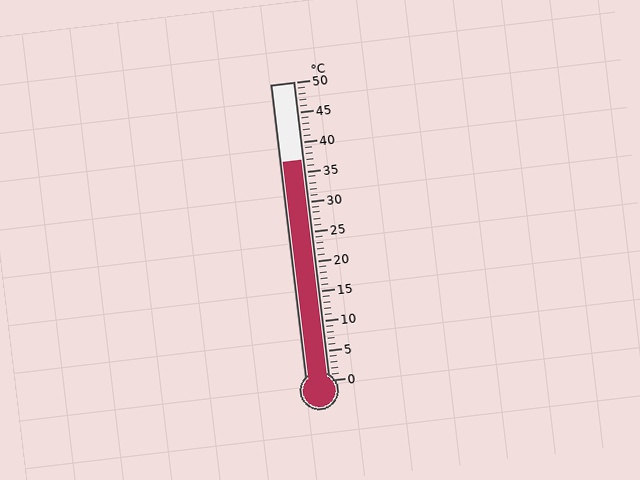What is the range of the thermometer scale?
The thermometer scale ranges from 0°C to 50°C.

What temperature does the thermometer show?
The thermometer shows approximately 37°C.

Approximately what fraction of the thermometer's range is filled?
The thermometer is filled to approximately 75% of its range.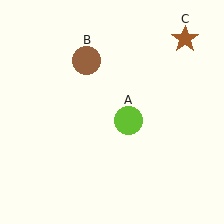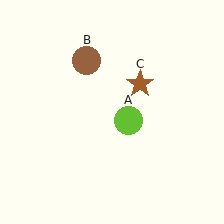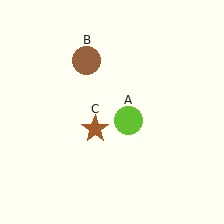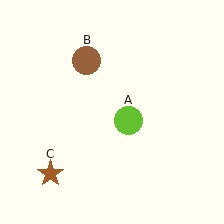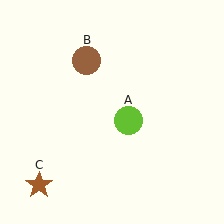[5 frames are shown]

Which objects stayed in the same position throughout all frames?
Lime circle (object A) and brown circle (object B) remained stationary.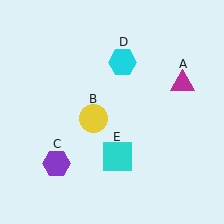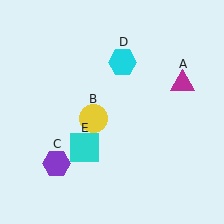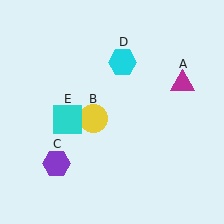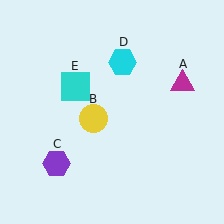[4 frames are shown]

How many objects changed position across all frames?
1 object changed position: cyan square (object E).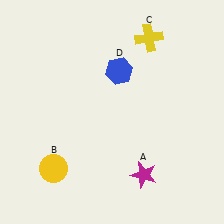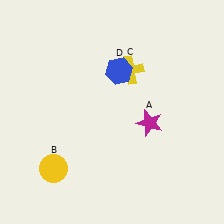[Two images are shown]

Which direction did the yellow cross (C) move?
The yellow cross (C) moved down.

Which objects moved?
The objects that moved are: the magenta star (A), the yellow cross (C).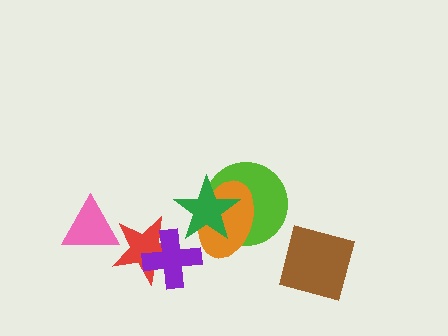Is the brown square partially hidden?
No, no other shape covers it.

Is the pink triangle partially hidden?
Yes, it is partially covered by another shape.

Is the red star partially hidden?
Yes, it is partially covered by another shape.